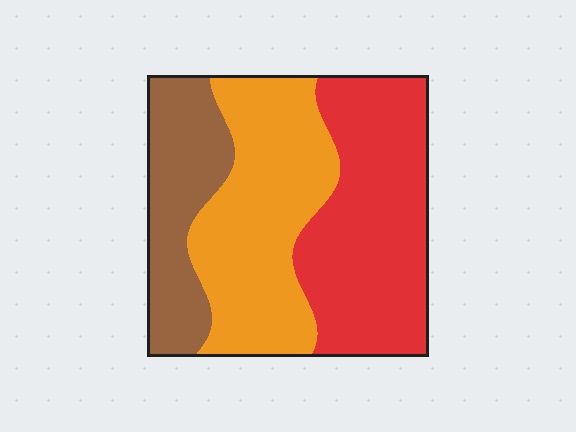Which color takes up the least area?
Brown, at roughly 20%.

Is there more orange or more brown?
Orange.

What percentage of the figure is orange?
Orange covers 38% of the figure.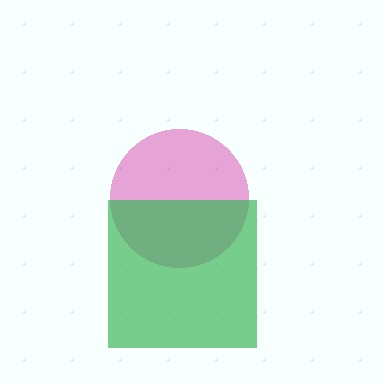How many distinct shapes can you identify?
There are 2 distinct shapes: a magenta circle, a green square.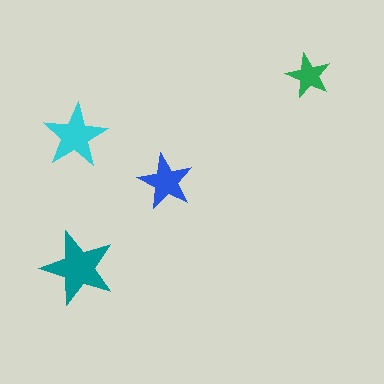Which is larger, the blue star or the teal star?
The teal one.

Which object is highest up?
The green star is topmost.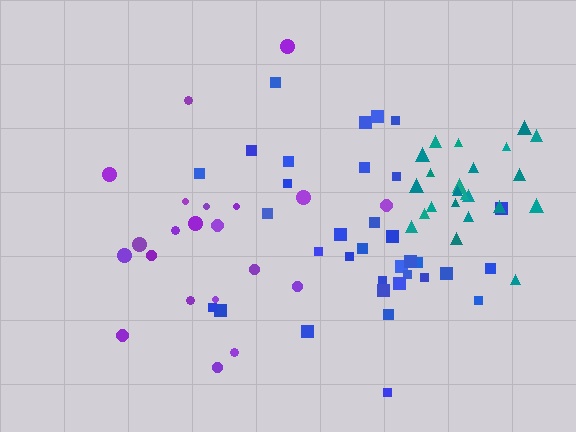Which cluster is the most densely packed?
Teal.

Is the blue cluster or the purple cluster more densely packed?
Blue.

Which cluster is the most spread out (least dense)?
Purple.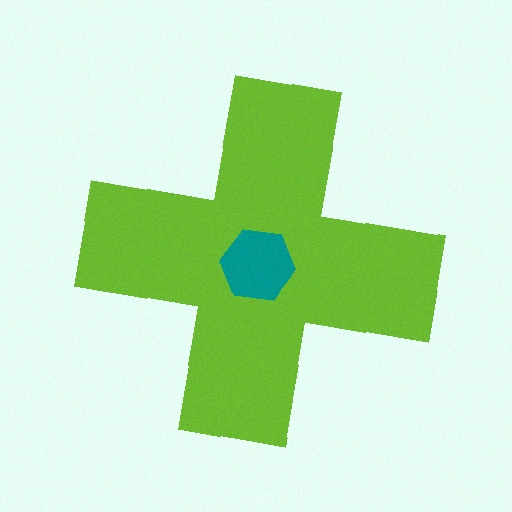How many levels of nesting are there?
2.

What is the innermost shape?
The teal hexagon.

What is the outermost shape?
The lime cross.